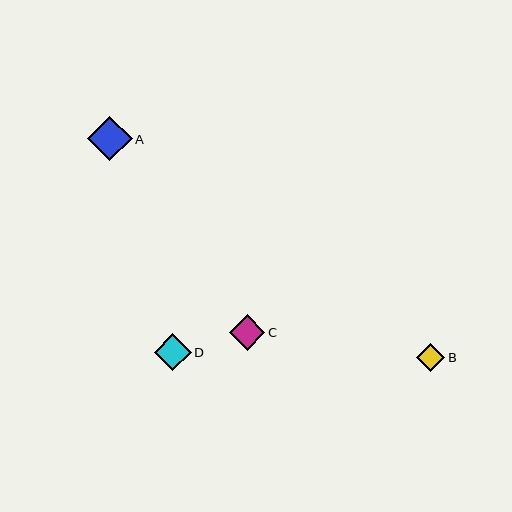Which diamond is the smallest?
Diamond B is the smallest with a size of approximately 28 pixels.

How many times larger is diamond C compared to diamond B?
Diamond C is approximately 1.3 times the size of diamond B.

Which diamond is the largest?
Diamond A is the largest with a size of approximately 45 pixels.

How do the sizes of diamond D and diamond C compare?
Diamond D and diamond C are approximately the same size.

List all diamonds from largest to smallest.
From largest to smallest: A, D, C, B.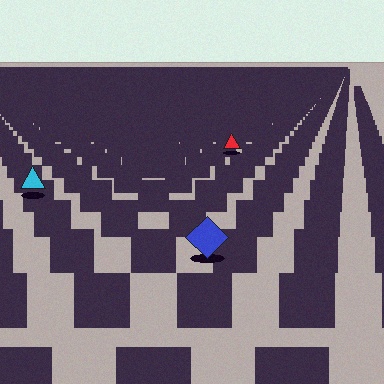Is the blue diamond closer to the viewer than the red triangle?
Yes. The blue diamond is closer — you can tell from the texture gradient: the ground texture is coarser near it.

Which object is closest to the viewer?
The blue diamond is closest. The texture marks near it are larger and more spread out.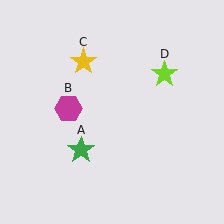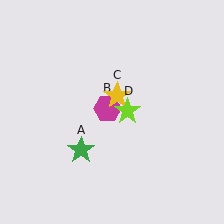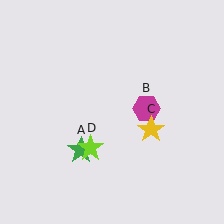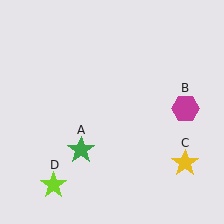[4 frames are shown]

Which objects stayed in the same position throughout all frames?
Green star (object A) remained stationary.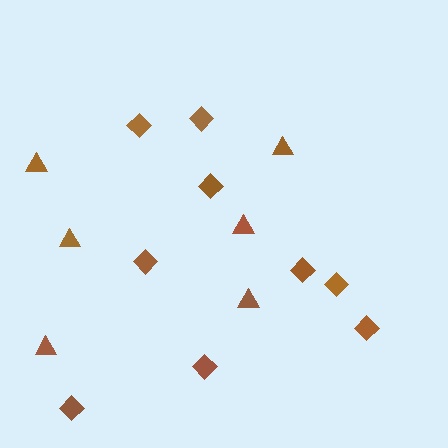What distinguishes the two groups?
There are 2 groups: one group of triangles (6) and one group of diamonds (9).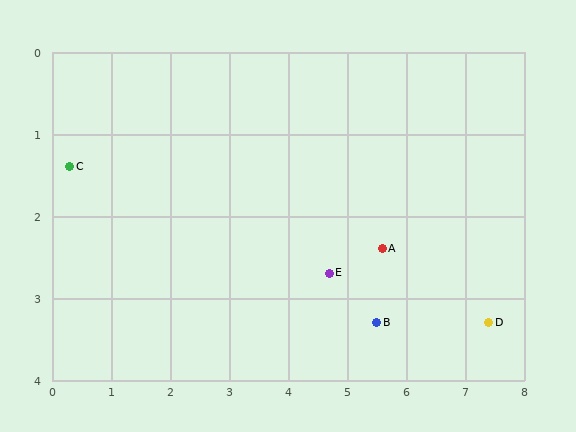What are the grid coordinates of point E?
Point E is at approximately (4.7, 2.7).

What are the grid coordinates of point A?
Point A is at approximately (5.6, 2.4).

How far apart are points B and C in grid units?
Points B and C are about 5.5 grid units apart.